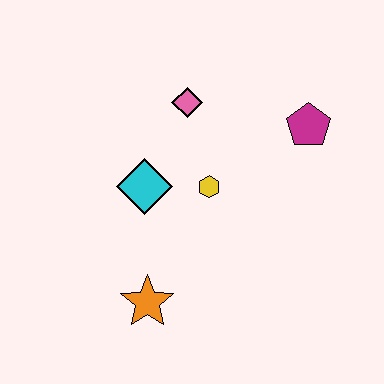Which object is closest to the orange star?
The cyan diamond is closest to the orange star.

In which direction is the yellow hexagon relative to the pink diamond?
The yellow hexagon is below the pink diamond.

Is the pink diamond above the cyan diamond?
Yes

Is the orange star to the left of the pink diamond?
Yes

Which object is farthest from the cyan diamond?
The magenta pentagon is farthest from the cyan diamond.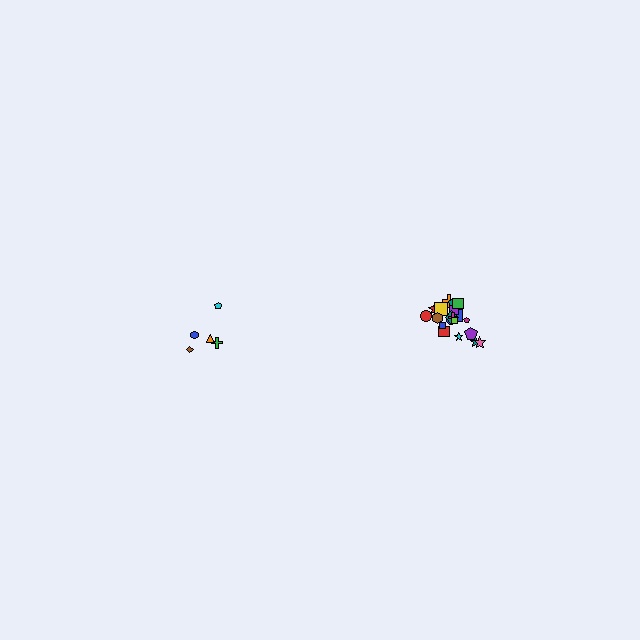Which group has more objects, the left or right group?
The right group.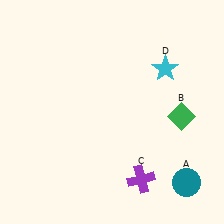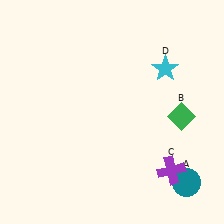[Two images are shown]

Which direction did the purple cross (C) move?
The purple cross (C) moved right.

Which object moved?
The purple cross (C) moved right.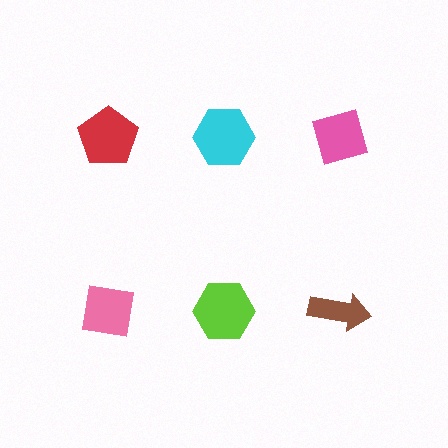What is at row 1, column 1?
A red pentagon.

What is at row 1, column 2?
A cyan hexagon.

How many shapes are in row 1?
3 shapes.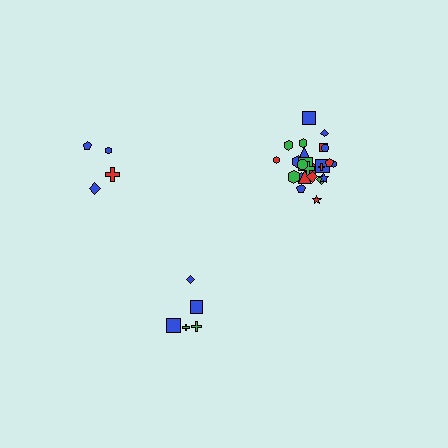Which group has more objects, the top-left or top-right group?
The top-right group.